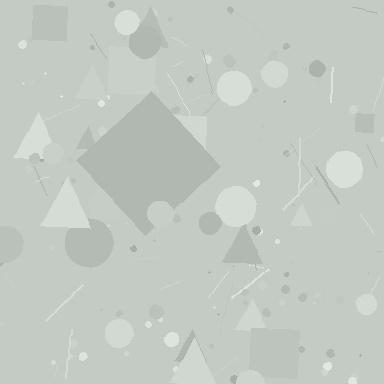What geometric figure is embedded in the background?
A diamond is embedded in the background.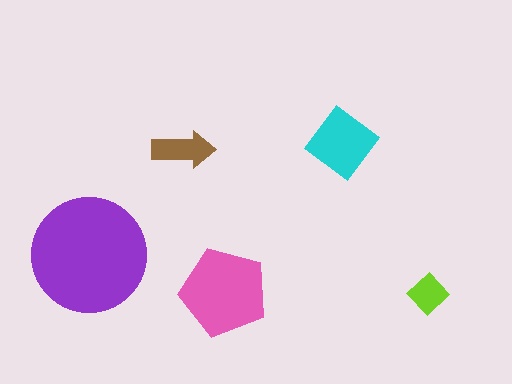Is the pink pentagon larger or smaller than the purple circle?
Smaller.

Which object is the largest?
The purple circle.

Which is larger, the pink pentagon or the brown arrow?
The pink pentagon.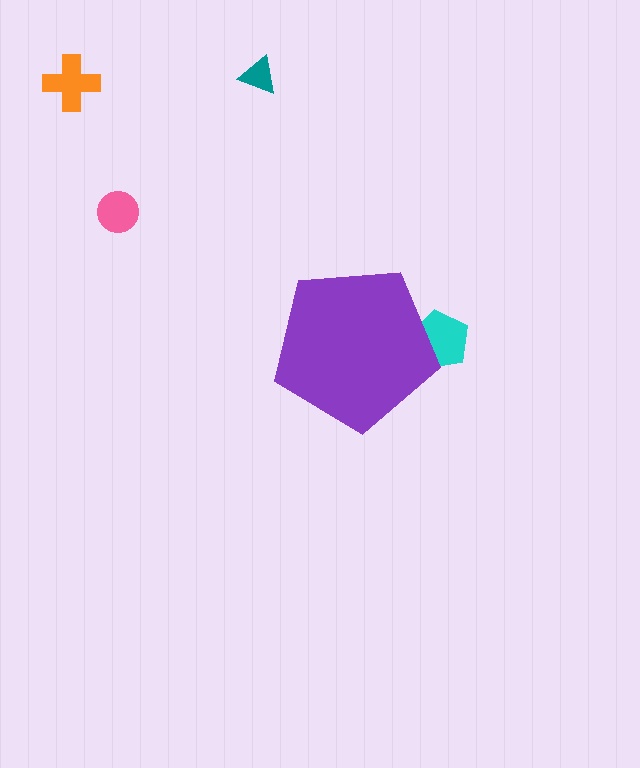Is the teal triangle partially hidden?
No, the teal triangle is fully visible.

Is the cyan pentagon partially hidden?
Yes, the cyan pentagon is partially hidden behind the purple pentagon.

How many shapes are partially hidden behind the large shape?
1 shape is partially hidden.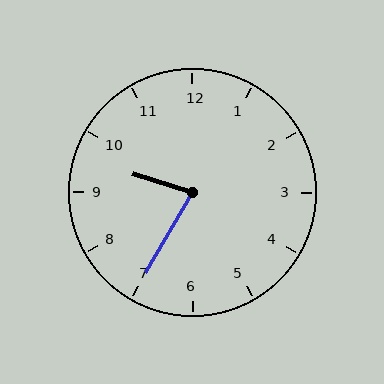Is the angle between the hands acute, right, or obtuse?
It is acute.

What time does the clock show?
9:35.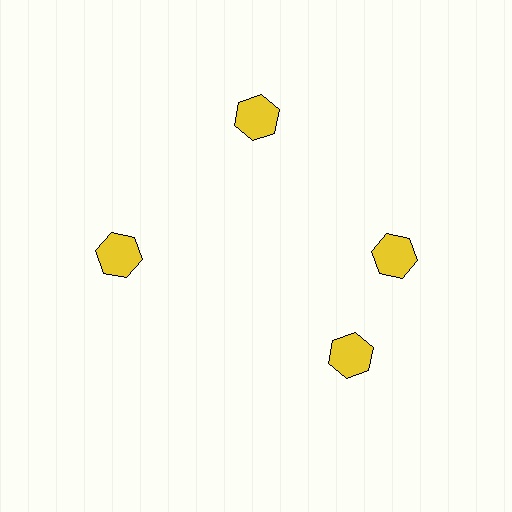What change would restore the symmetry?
The symmetry would be restored by rotating it back into even spacing with its neighbors so that all 4 hexagons sit at equal angles and equal distance from the center.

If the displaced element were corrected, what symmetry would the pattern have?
It would have 4-fold rotational symmetry — the pattern would map onto itself every 90 degrees.